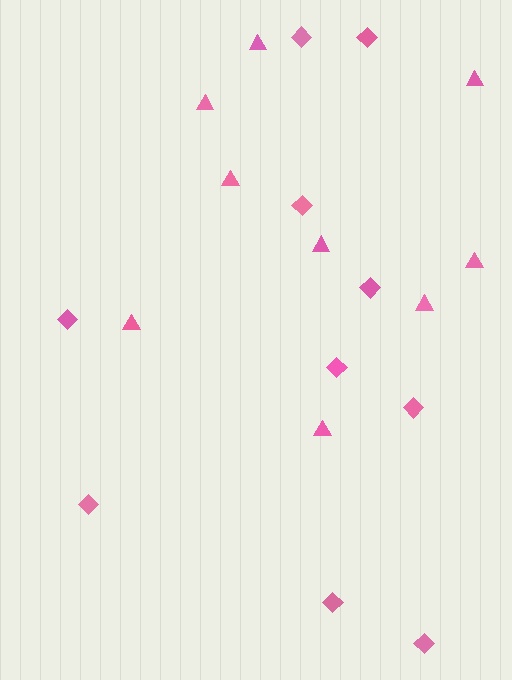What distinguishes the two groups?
There are 2 groups: one group of diamonds (10) and one group of triangles (9).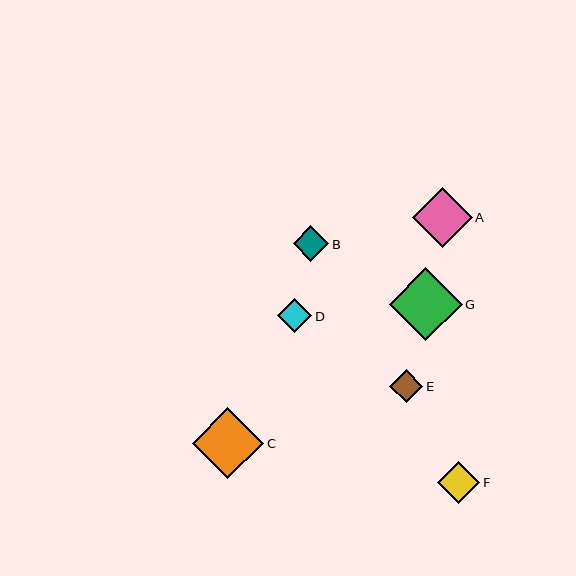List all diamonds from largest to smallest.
From largest to smallest: G, C, A, F, B, D, E.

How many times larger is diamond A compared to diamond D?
Diamond A is approximately 1.7 times the size of diamond D.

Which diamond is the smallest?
Diamond E is the smallest with a size of approximately 33 pixels.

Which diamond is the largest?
Diamond G is the largest with a size of approximately 73 pixels.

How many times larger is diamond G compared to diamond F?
Diamond G is approximately 1.7 times the size of diamond F.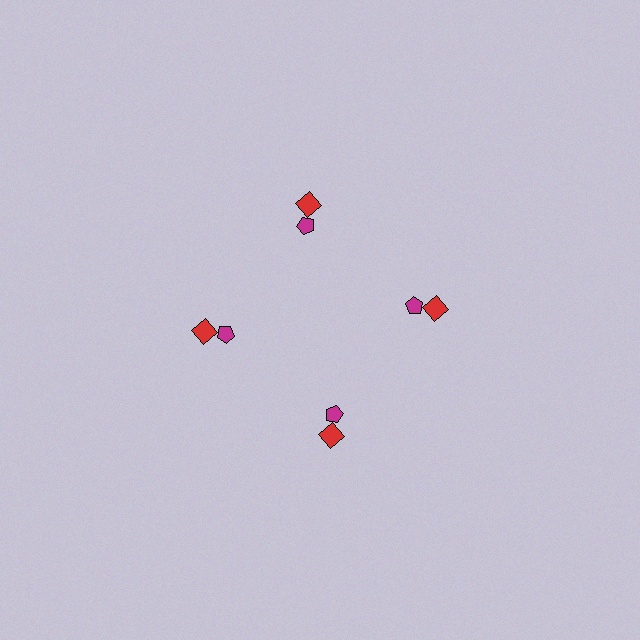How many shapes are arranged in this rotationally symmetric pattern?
There are 8 shapes, arranged in 4 groups of 2.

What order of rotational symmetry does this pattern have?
This pattern has 4-fold rotational symmetry.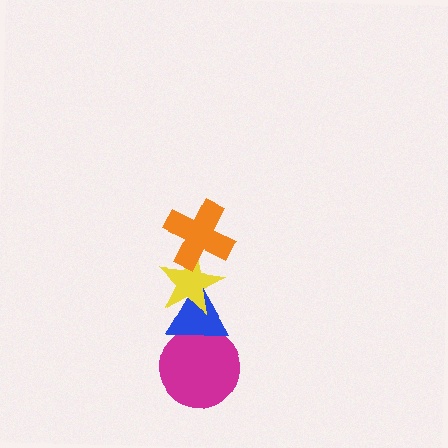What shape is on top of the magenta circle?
The blue triangle is on top of the magenta circle.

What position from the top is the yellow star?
The yellow star is 2nd from the top.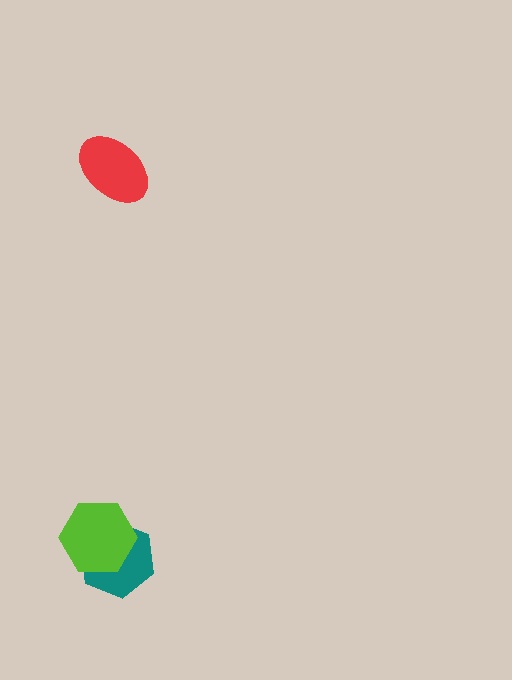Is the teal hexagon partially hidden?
Yes, it is partially covered by another shape.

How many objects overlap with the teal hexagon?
1 object overlaps with the teal hexagon.